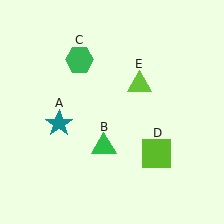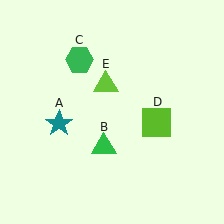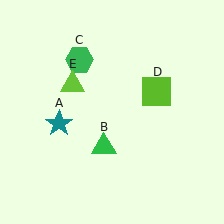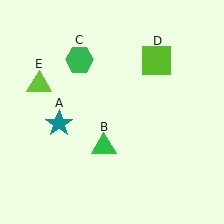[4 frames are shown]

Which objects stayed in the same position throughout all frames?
Teal star (object A) and green triangle (object B) and green hexagon (object C) remained stationary.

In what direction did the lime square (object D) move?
The lime square (object D) moved up.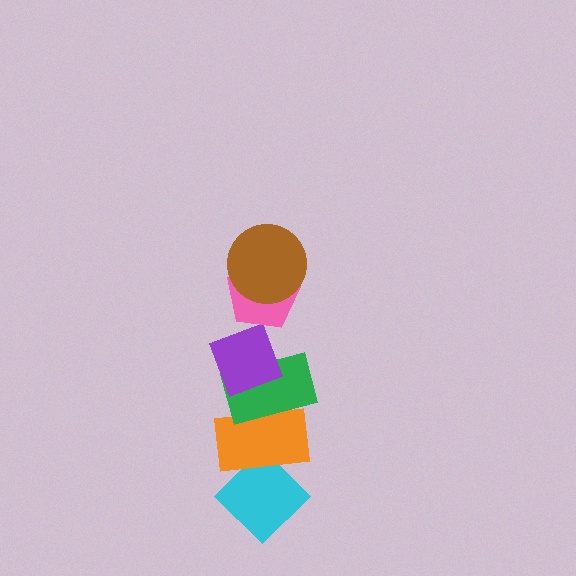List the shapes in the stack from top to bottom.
From top to bottom: the brown circle, the pink pentagon, the purple diamond, the green rectangle, the orange rectangle, the cyan diamond.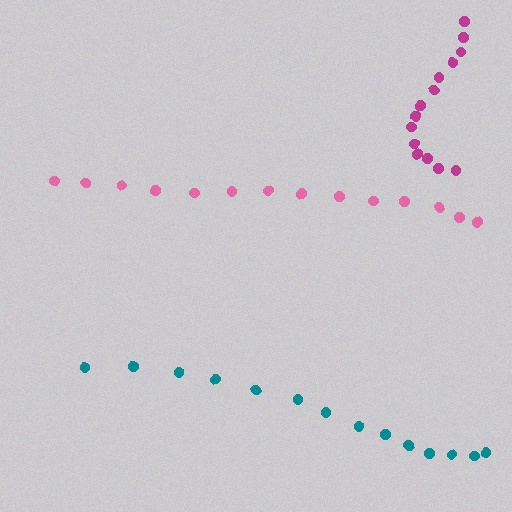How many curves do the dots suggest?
There are 3 distinct paths.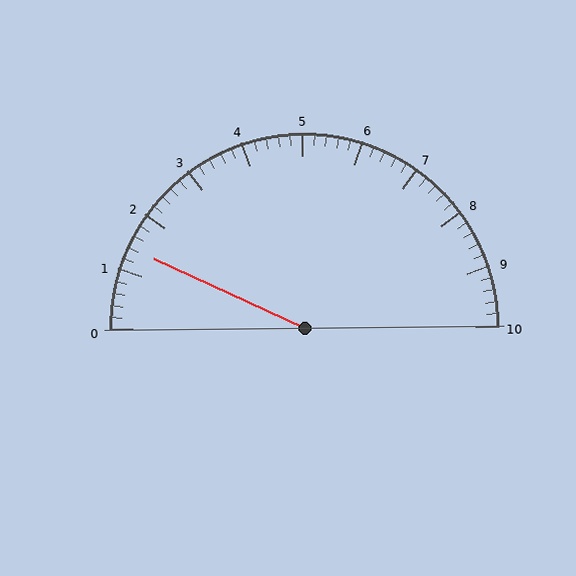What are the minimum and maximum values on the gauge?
The gauge ranges from 0 to 10.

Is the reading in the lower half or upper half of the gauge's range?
The reading is in the lower half of the range (0 to 10).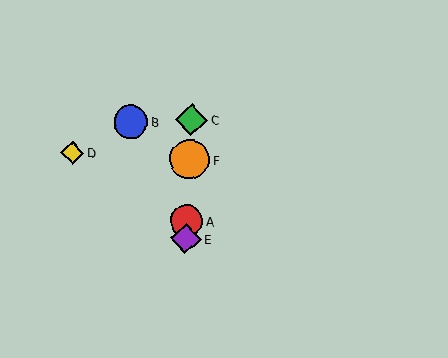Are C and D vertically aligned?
No, C is at x≈192 and D is at x≈72.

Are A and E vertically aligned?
Yes, both are at x≈187.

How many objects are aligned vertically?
4 objects (A, C, E, F) are aligned vertically.